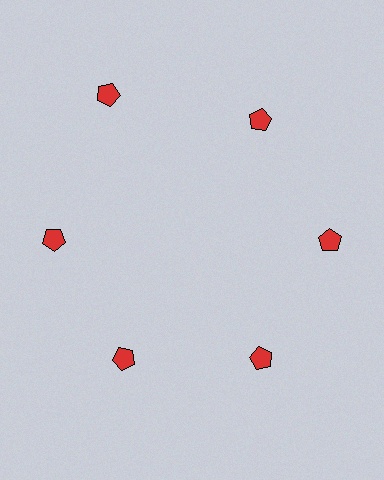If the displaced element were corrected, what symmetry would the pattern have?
It would have 6-fold rotational symmetry — the pattern would map onto itself every 60 degrees.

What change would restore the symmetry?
The symmetry would be restored by moving it inward, back onto the ring so that all 6 pentagons sit at equal angles and equal distance from the center.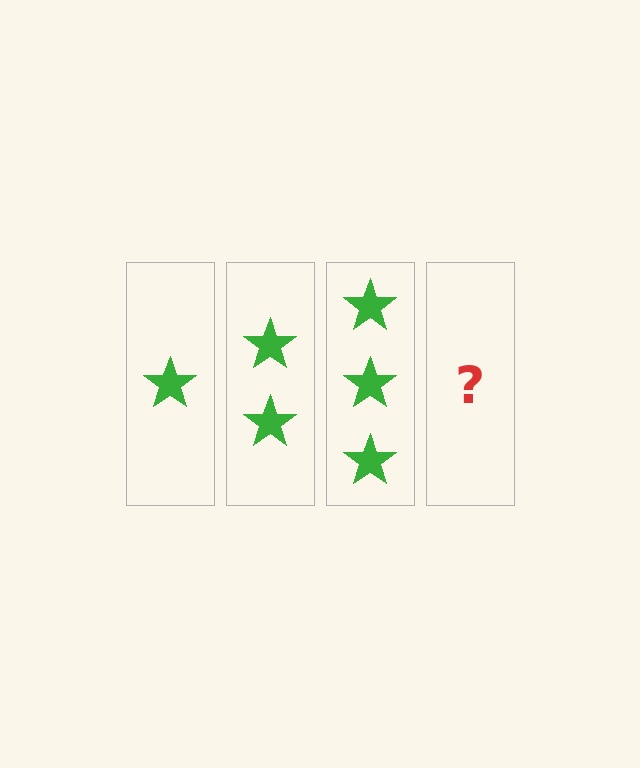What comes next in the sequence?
The next element should be 4 stars.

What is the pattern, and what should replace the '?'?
The pattern is that each step adds one more star. The '?' should be 4 stars.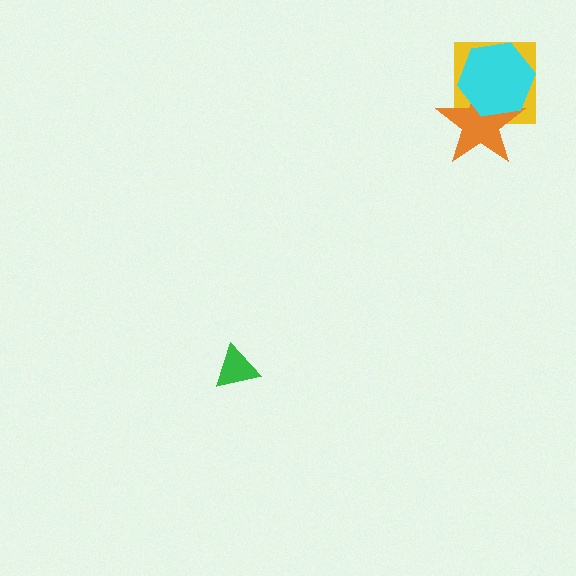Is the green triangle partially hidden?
No, no other shape covers it.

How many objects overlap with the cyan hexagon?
2 objects overlap with the cyan hexagon.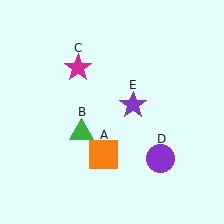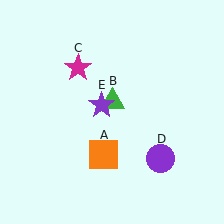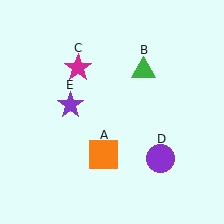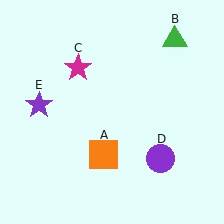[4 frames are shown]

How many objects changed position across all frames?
2 objects changed position: green triangle (object B), purple star (object E).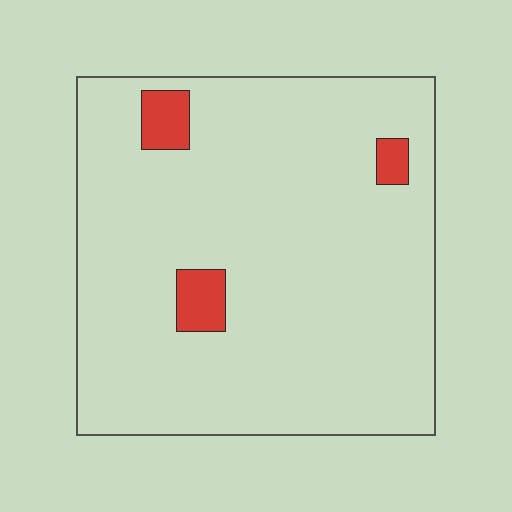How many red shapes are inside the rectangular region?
3.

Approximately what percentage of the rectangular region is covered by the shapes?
Approximately 5%.